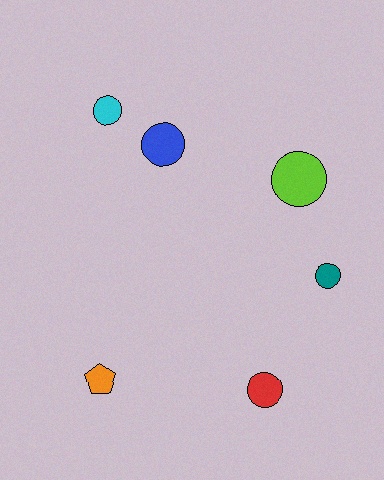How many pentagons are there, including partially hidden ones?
There is 1 pentagon.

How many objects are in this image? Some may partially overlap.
There are 6 objects.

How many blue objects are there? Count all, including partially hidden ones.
There is 1 blue object.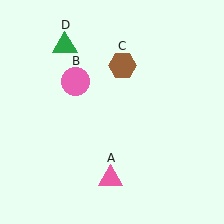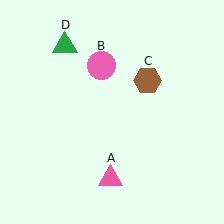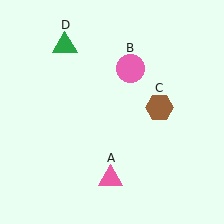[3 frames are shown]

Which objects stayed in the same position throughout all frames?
Pink triangle (object A) and green triangle (object D) remained stationary.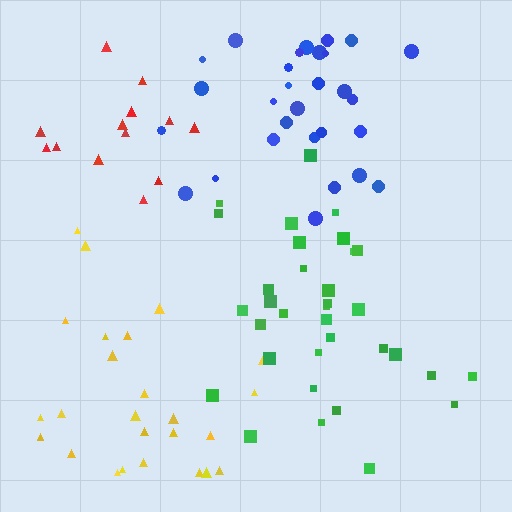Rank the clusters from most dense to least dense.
green, blue, red, yellow.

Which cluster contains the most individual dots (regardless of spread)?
Green (35).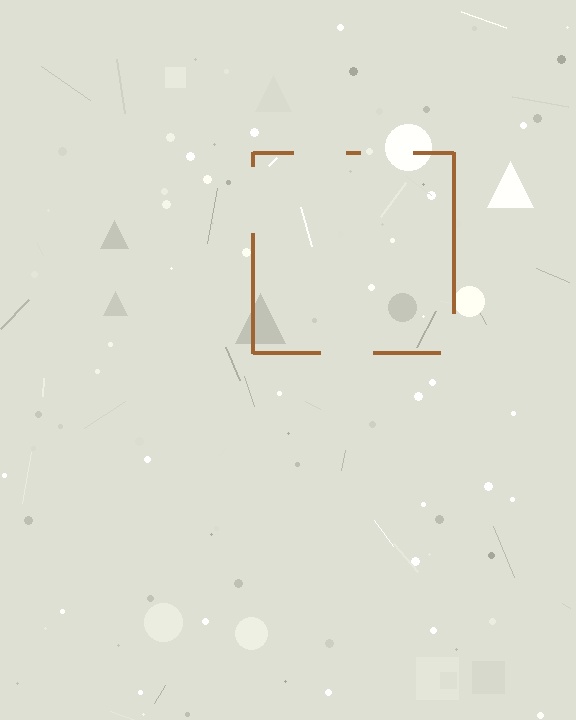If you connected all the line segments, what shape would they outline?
They would outline a square.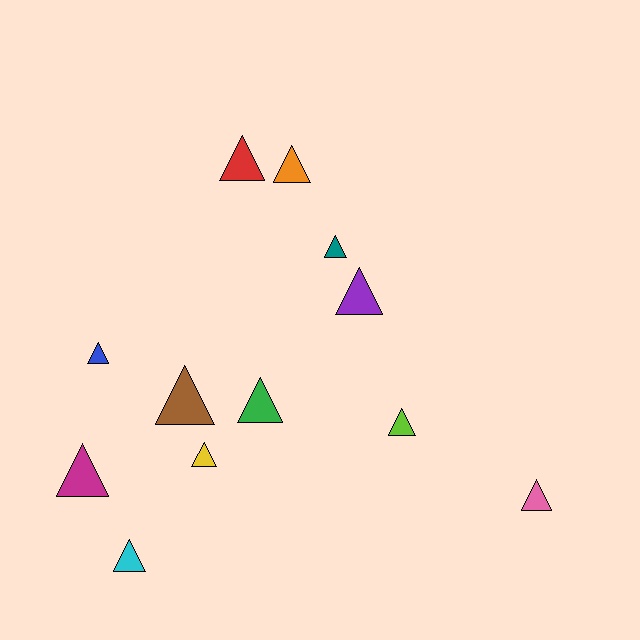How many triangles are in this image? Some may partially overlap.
There are 12 triangles.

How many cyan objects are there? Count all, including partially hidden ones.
There is 1 cyan object.